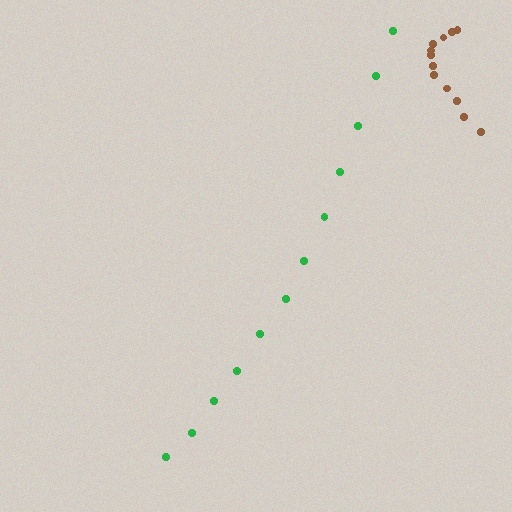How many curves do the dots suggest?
There are 2 distinct paths.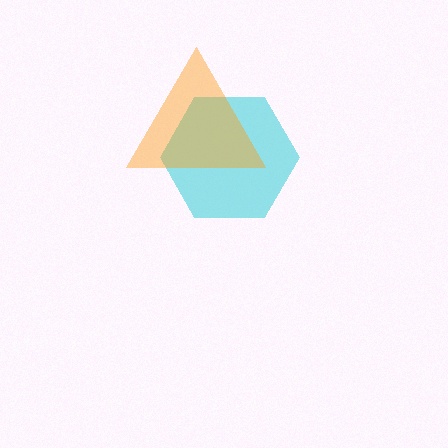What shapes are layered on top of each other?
The layered shapes are: a cyan hexagon, an orange triangle.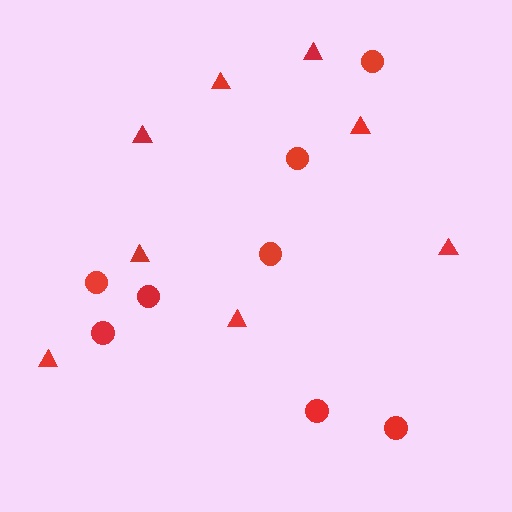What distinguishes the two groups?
There are 2 groups: one group of triangles (8) and one group of circles (8).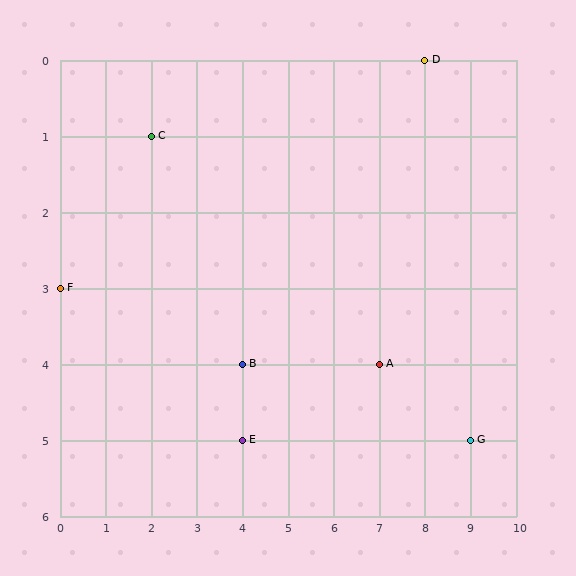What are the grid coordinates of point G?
Point G is at grid coordinates (9, 5).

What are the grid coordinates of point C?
Point C is at grid coordinates (2, 1).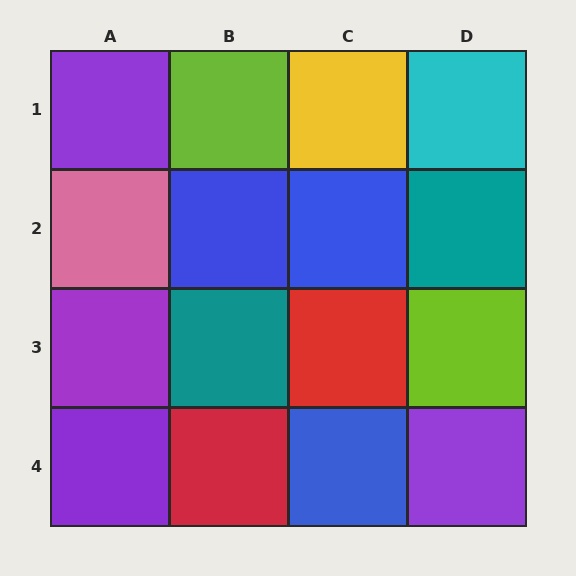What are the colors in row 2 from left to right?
Pink, blue, blue, teal.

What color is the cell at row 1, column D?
Cyan.